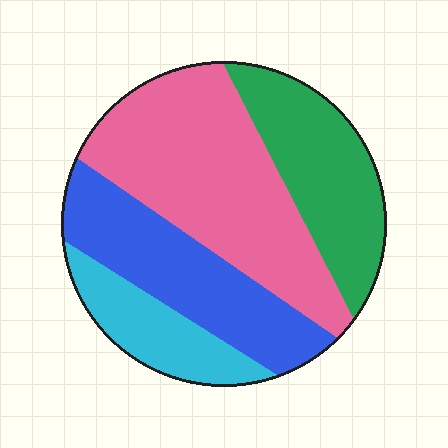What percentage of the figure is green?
Green takes up less than a quarter of the figure.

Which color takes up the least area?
Cyan, at roughly 15%.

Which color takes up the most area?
Pink, at roughly 40%.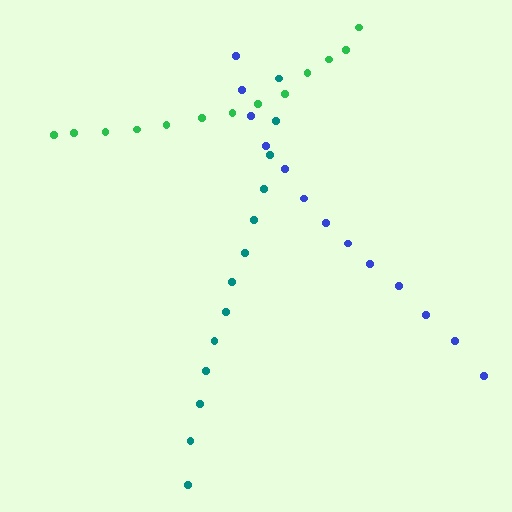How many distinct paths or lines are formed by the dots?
There are 3 distinct paths.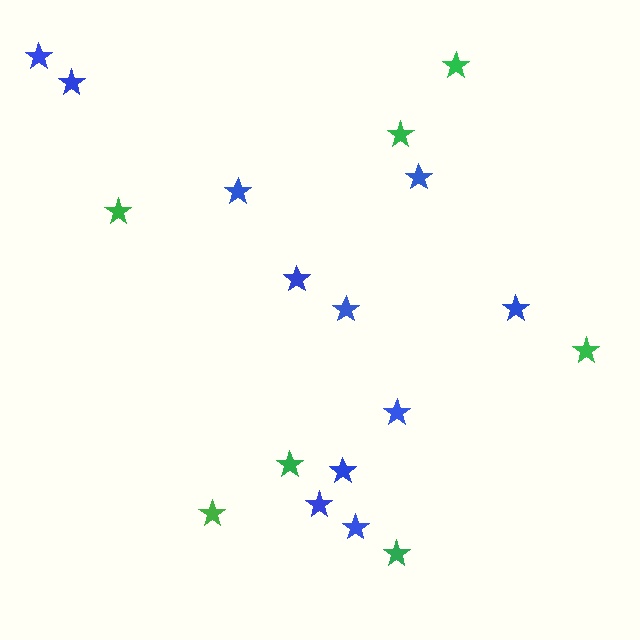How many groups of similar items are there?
There are 2 groups: one group of blue stars (11) and one group of green stars (7).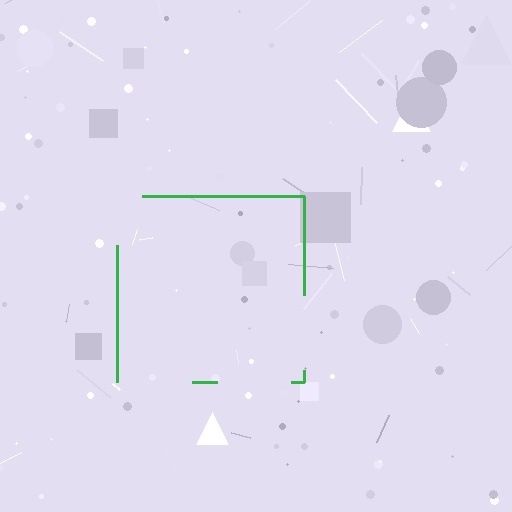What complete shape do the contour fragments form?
The contour fragments form a square.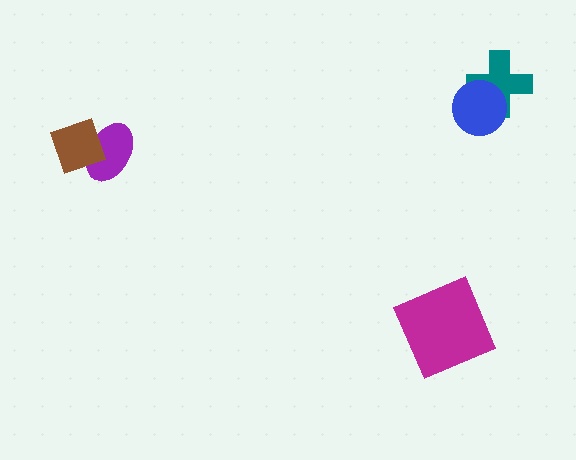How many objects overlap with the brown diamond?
1 object overlaps with the brown diamond.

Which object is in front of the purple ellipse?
The brown diamond is in front of the purple ellipse.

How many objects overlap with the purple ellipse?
1 object overlaps with the purple ellipse.